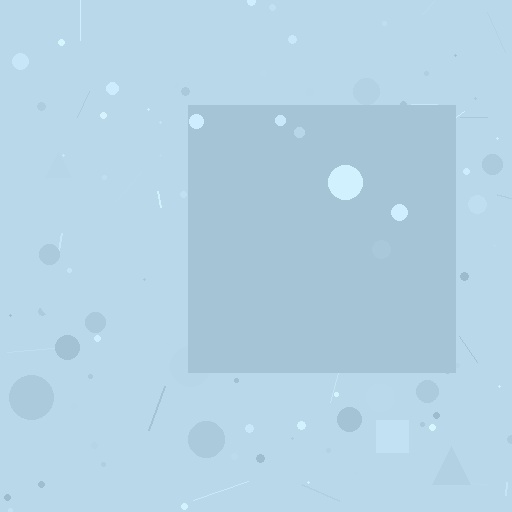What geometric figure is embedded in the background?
A square is embedded in the background.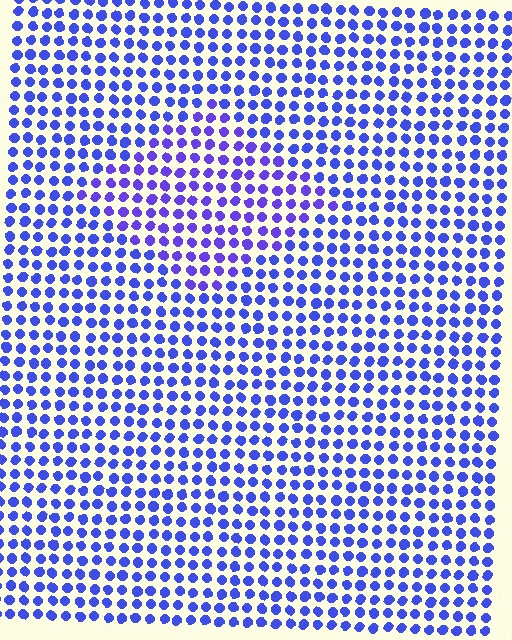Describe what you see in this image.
The image is filled with small blue elements in a uniform arrangement. A diamond-shaped region is visible where the elements are tinted to a slightly different hue, forming a subtle color boundary.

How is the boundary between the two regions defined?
The boundary is defined purely by a slight shift in hue (about 20 degrees). Spacing, size, and orientation are identical on both sides.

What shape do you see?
I see a diamond.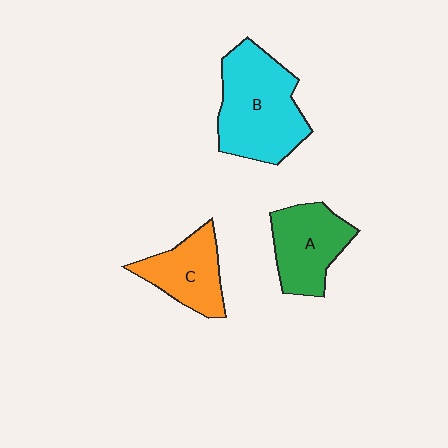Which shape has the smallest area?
Shape C (orange).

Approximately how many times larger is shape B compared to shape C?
Approximately 1.7 times.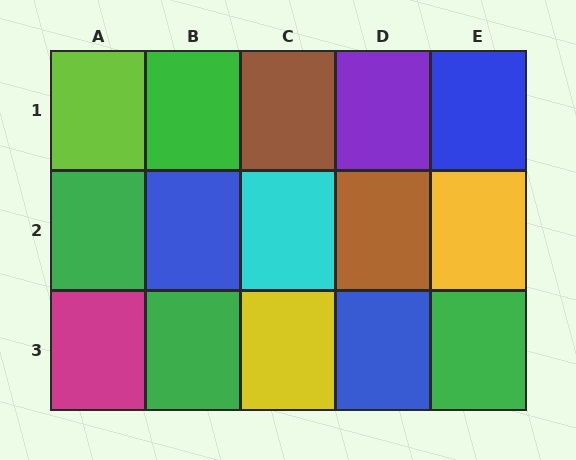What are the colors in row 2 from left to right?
Green, blue, cyan, brown, yellow.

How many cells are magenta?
1 cell is magenta.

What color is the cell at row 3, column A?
Magenta.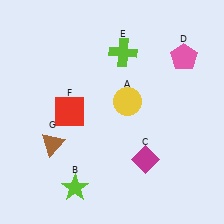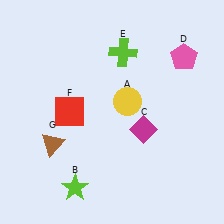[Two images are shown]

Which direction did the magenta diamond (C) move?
The magenta diamond (C) moved up.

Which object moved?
The magenta diamond (C) moved up.